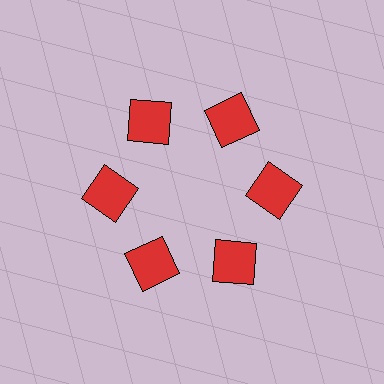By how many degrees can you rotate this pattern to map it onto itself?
The pattern maps onto itself every 60 degrees of rotation.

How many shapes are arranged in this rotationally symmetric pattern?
There are 6 shapes, arranged in 6 groups of 1.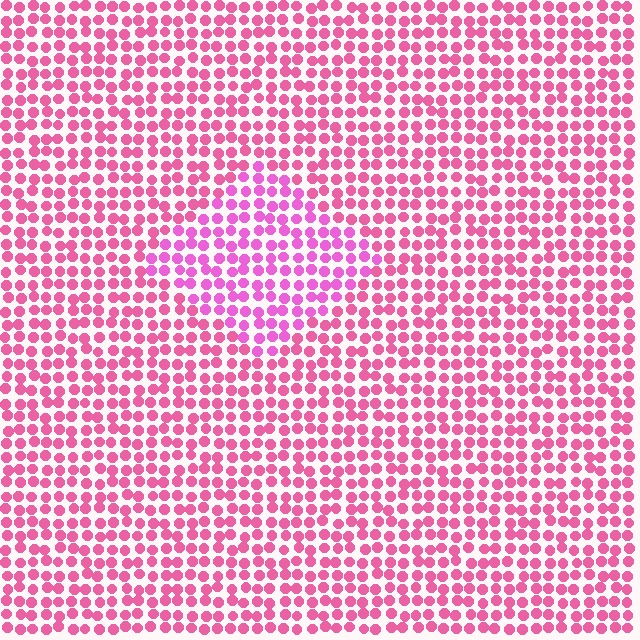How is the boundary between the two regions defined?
The boundary is defined purely by a slight shift in hue (about 23 degrees). Spacing, size, and orientation are identical on both sides.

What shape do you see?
I see a diamond.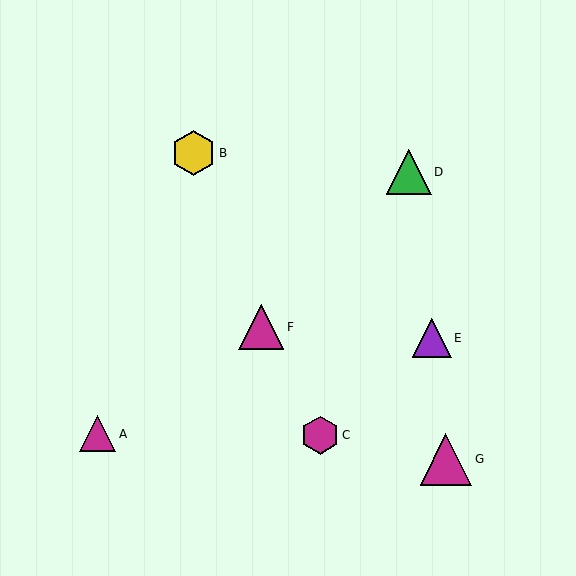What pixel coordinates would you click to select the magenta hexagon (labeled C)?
Click at (320, 435) to select the magenta hexagon C.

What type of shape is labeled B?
Shape B is a yellow hexagon.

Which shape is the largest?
The magenta triangle (labeled G) is the largest.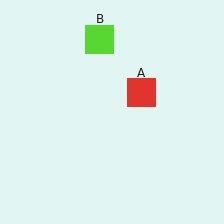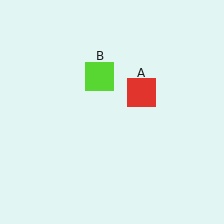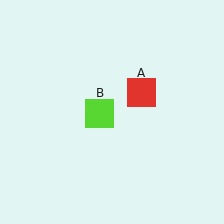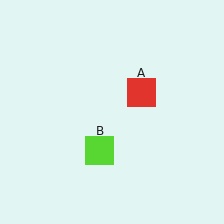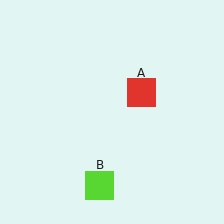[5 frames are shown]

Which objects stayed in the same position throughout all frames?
Red square (object A) remained stationary.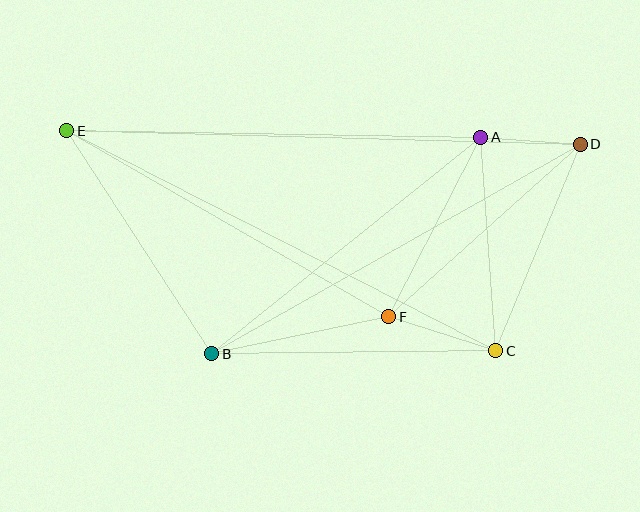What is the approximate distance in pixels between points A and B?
The distance between A and B is approximately 345 pixels.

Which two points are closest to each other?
Points A and D are closest to each other.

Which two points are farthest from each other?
Points D and E are farthest from each other.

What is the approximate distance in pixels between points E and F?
The distance between E and F is approximately 372 pixels.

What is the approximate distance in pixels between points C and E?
The distance between C and E is approximately 482 pixels.